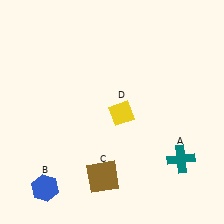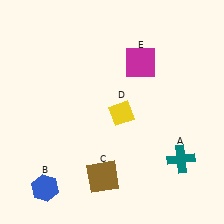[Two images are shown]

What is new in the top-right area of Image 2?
A magenta square (E) was added in the top-right area of Image 2.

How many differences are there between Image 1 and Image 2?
There is 1 difference between the two images.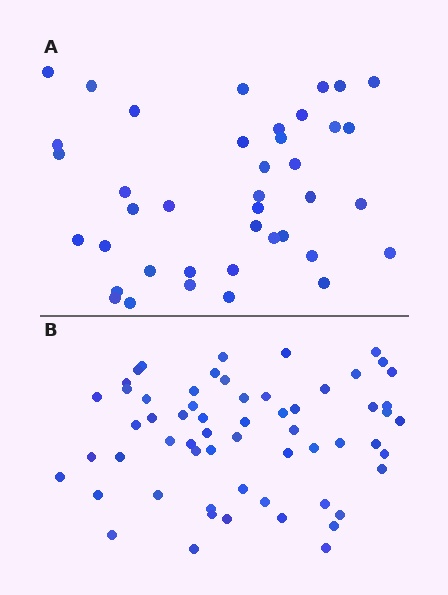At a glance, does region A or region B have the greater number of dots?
Region B (the bottom region) has more dots.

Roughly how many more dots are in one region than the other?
Region B has approximately 20 more dots than region A.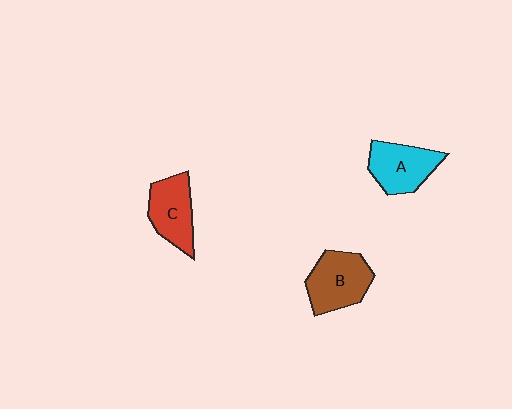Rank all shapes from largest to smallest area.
From largest to smallest: B (brown), A (cyan), C (red).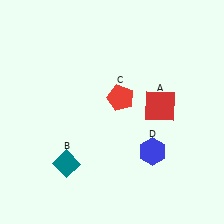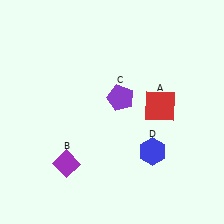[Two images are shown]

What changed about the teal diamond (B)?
In Image 1, B is teal. In Image 2, it changed to purple.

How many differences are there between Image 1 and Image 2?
There are 2 differences between the two images.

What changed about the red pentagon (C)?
In Image 1, C is red. In Image 2, it changed to purple.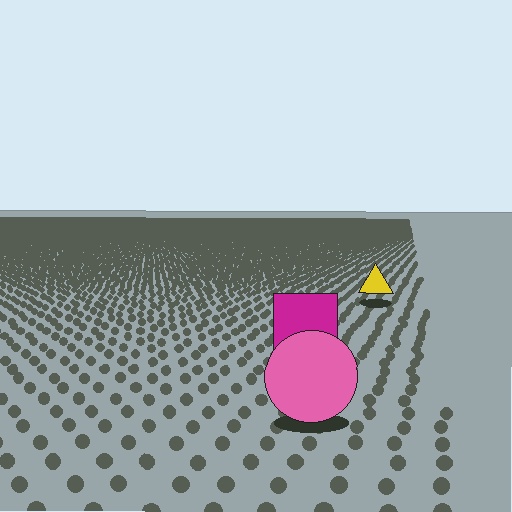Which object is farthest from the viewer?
The yellow triangle is farthest from the viewer. It appears smaller and the ground texture around it is denser.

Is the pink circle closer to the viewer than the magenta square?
Yes. The pink circle is closer — you can tell from the texture gradient: the ground texture is coarser near it.